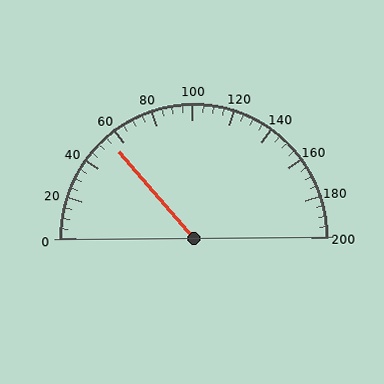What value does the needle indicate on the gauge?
The needle indicates approximately 55.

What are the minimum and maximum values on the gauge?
The gauge ranges from 0 to 200.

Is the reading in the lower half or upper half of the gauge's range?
The reading is in the lower half of the range (0 to 200).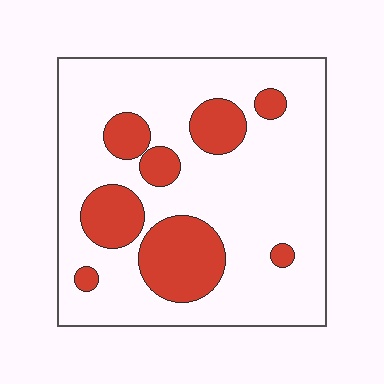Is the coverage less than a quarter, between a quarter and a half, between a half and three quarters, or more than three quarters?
Less than a quarter.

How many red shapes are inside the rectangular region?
8.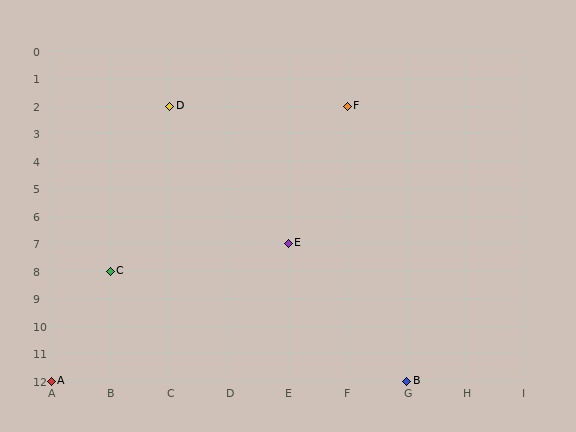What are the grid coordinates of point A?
Point A is at grid coordinates (A, 12).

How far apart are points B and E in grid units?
Points B and E are 2 columns and 5 rows apart (about 5.4 grid units diagonally).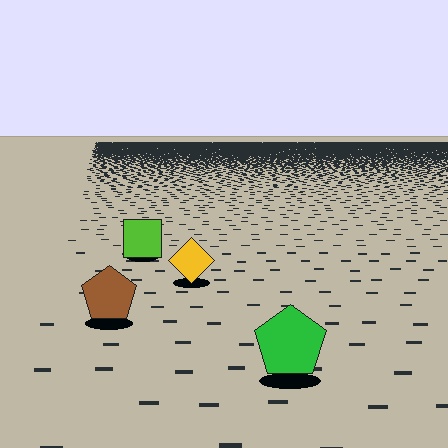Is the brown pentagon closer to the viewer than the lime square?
Yes. The brown pentagon is closer — you can tell from the texture gradient: the ground texture is coarser near it.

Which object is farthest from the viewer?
The lime square is farthest from the viewer. It appears smaller and the ground texture around it is denser.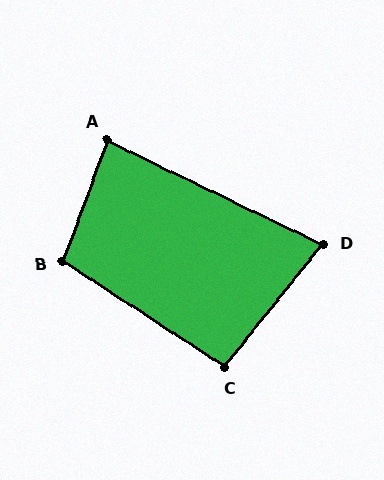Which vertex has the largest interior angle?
B, at approximately 103 degrees.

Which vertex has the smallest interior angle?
D, at approximately 77 degrees.